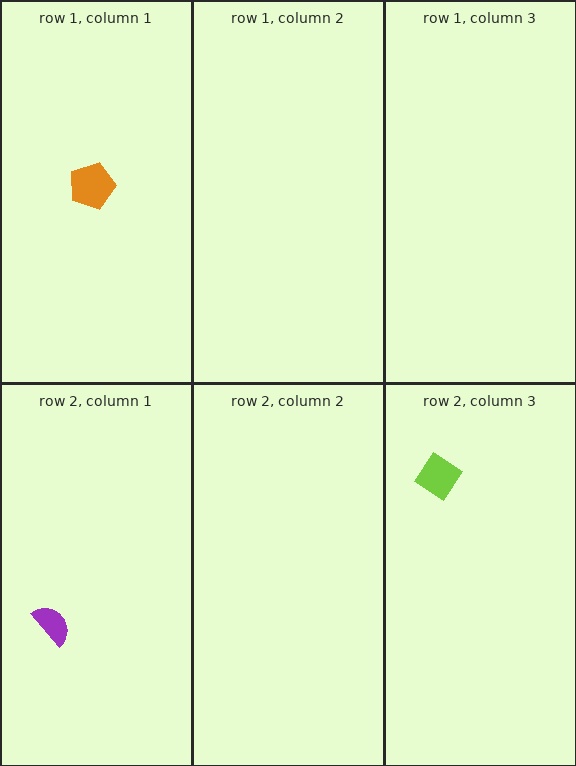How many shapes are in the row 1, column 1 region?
1.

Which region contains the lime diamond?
The row 2, column 3 region.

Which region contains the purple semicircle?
The row 2, column 1 region.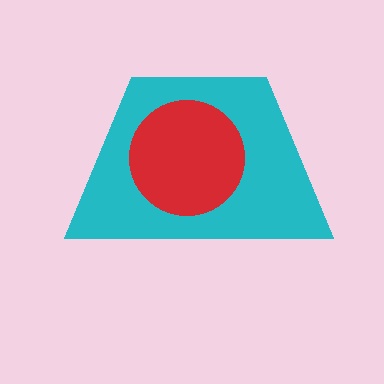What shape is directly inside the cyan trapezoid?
The red circle.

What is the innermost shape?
The red circle.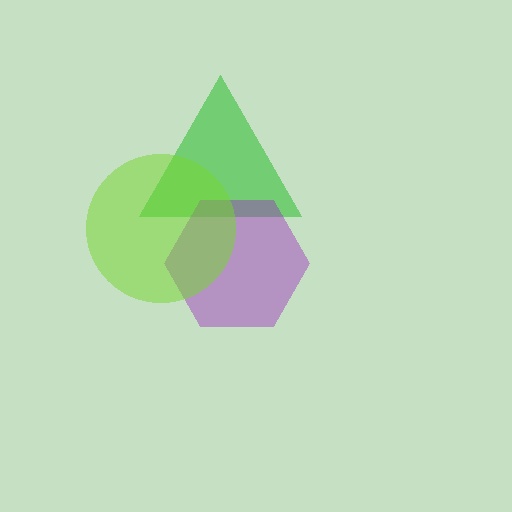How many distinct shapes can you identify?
There are 3 distinct shapes: a green triangle, a purple hexagon, a lime circle.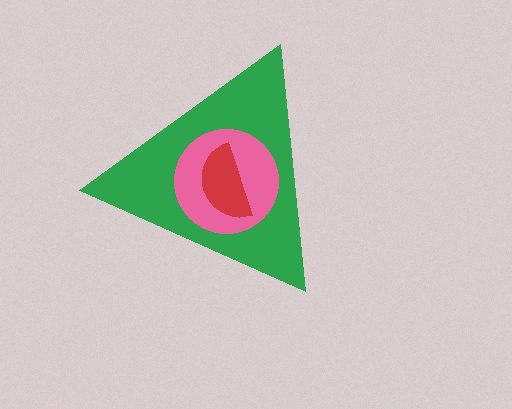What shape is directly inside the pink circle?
The red semicircle.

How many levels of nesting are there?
3.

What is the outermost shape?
The green triangle.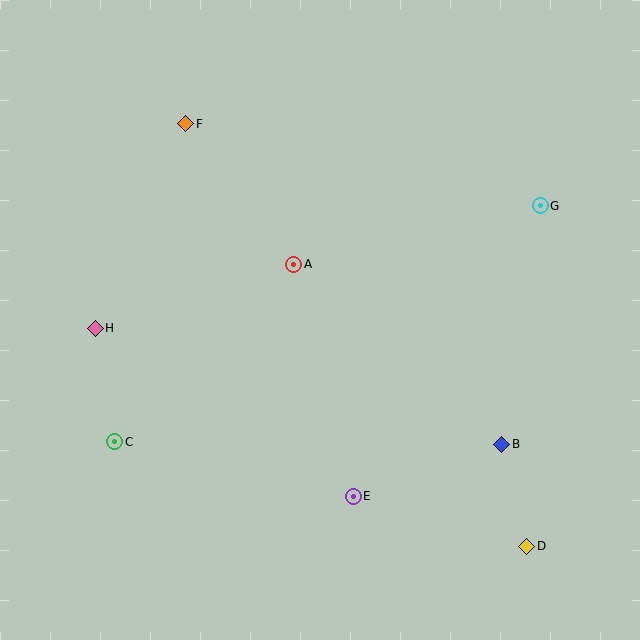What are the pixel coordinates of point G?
Point G is at (540, 206).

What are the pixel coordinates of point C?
Point C is at (115, 442).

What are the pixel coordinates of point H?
Point H is at (95, 328).